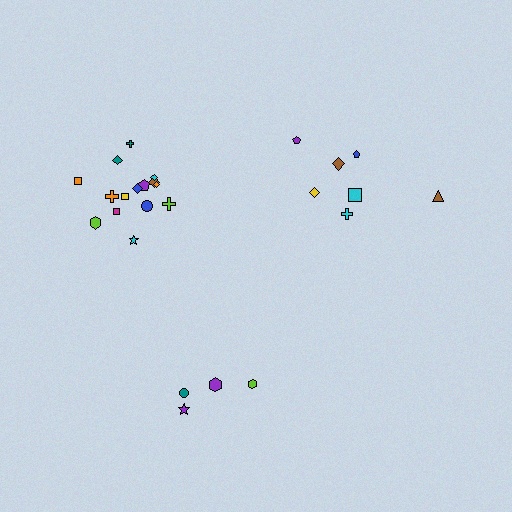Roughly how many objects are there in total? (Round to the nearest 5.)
Roughly 25 objects in total.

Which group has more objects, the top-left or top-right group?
The top-left group.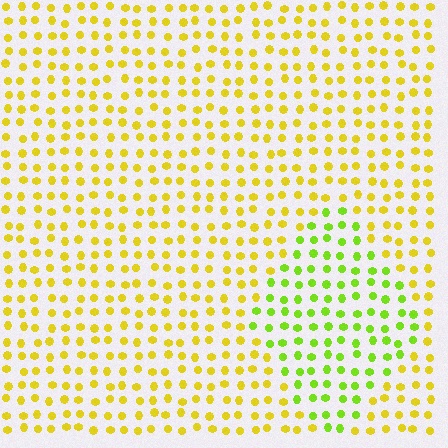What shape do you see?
I see a diamond.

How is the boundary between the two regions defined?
The boundary is defined purely by a slight shift in hue (about 38 degrees). Spacing, size, and orientation are identical on both sides.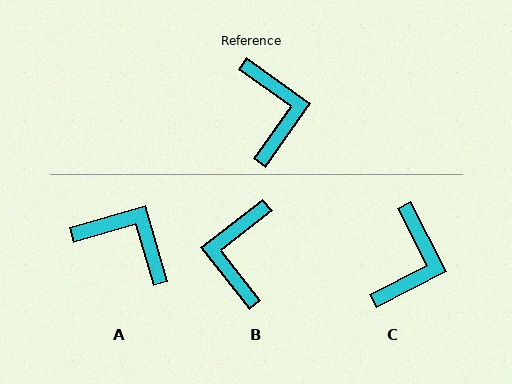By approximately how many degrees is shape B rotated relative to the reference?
Approximately 163 degrees counter-clockwise.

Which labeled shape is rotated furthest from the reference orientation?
B, about 163 degrees away.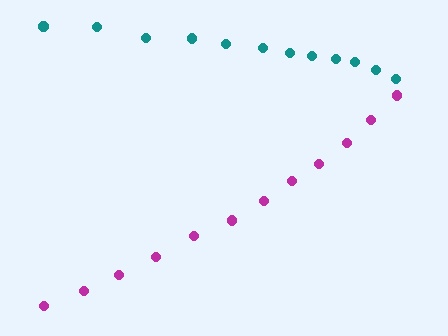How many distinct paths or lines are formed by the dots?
There are 2 distinct paths.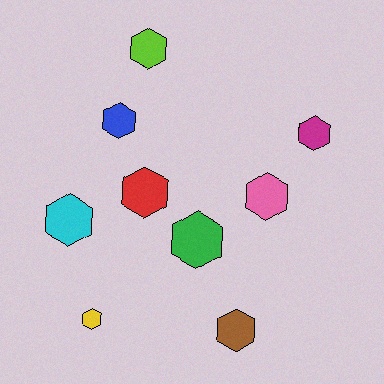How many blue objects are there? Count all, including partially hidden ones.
There is 1 blue object.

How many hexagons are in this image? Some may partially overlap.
There are 9 hexagons.